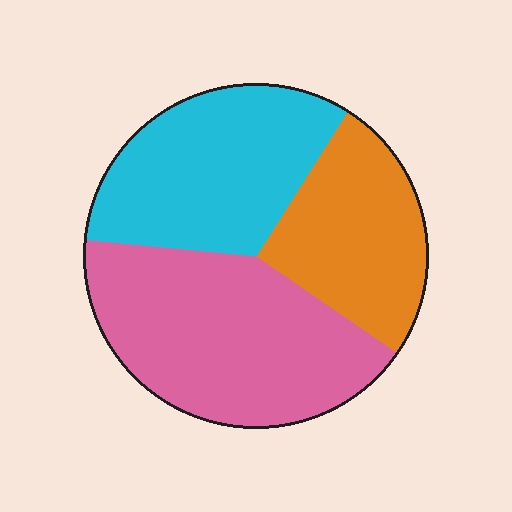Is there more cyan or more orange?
Cyan.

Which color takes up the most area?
Pink, at roughly 40%.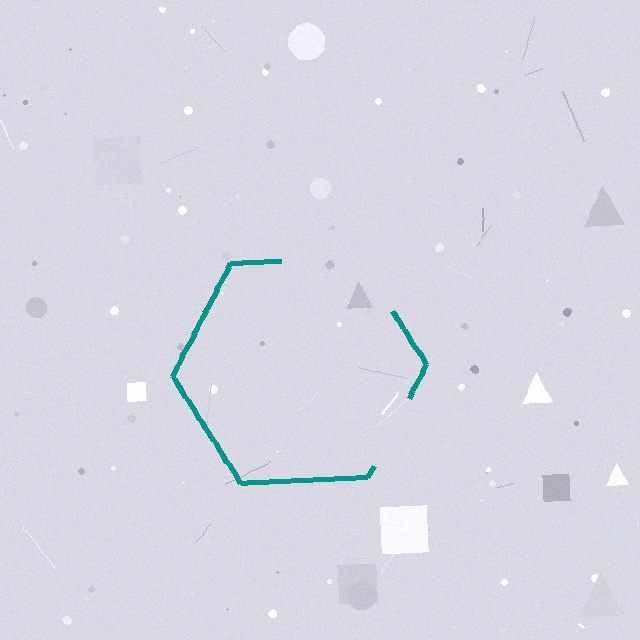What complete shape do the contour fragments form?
The contour fragments form a hexagon.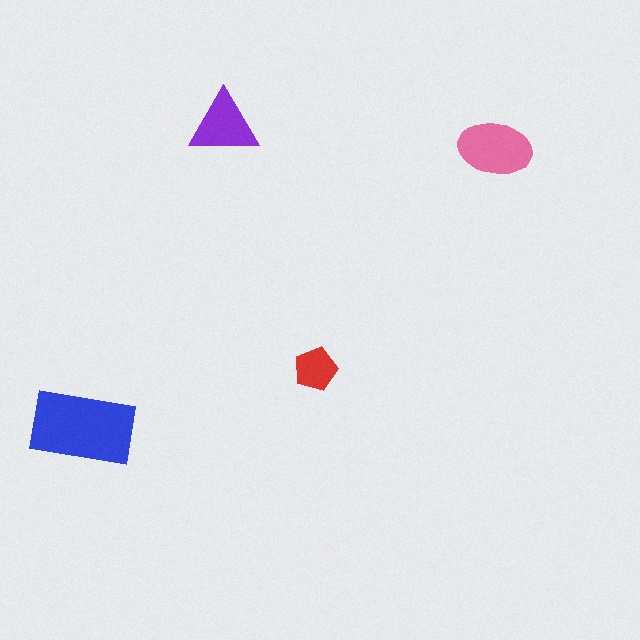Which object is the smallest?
The red pentagon.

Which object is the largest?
The blue rectangle.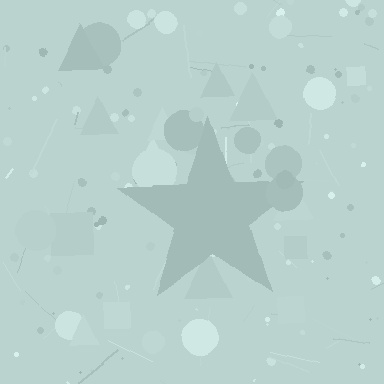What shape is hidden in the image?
A star is hidden in the image.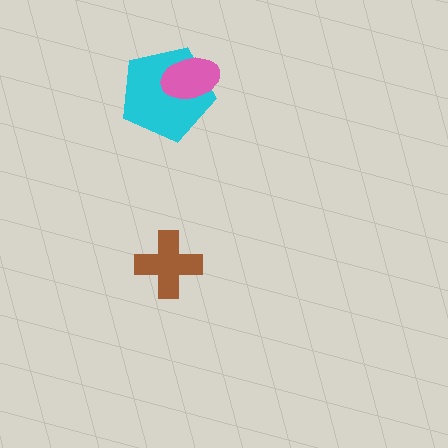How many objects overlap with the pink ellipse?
1 object overlaps with the pink ellipse.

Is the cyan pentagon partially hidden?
Yes, it is partially covered by another shape.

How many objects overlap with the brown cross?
0 objects overlap with the brown cross.